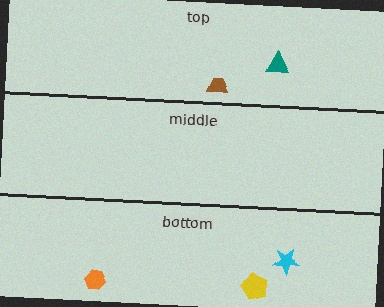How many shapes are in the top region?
2.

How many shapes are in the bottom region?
3.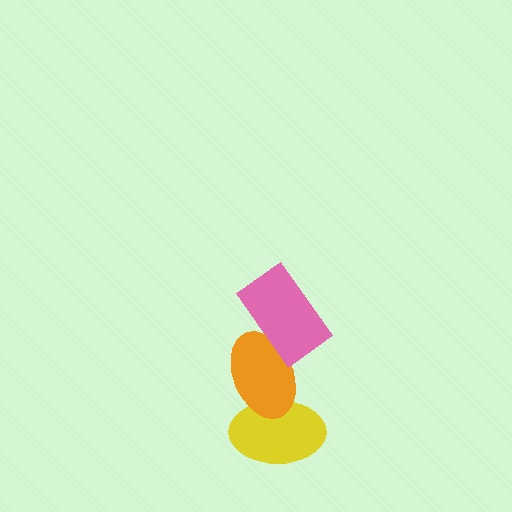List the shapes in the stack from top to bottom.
From top to bottom: the pink rectangle, the orange ellipse, the yellow ellipse.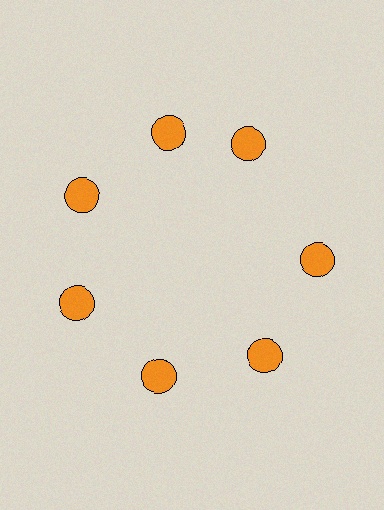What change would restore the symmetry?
The symmetry would be restored by rotating it back into even spacing with its neighbors so that all 7 circles sit at equal angles and equal distance from the center.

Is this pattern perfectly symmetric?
No. The 7 orange circles are arranged in a ring, but one element near the 1 o'clock position is rotated out of alignment along the ring, breaking the 7-fold rotational symmetry.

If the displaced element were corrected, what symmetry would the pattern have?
It would have 7-fold rotational symmetry — the pattern would map onto itself every 51 degrees.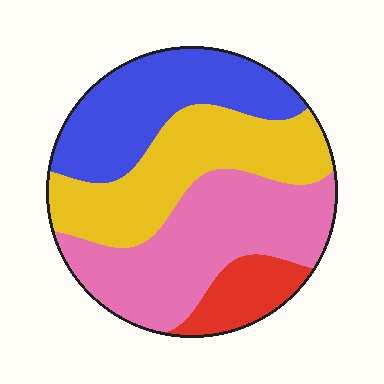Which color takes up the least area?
Red, at roughly 10%.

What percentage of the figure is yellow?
Yellow takes up between a quarter and a half of the figure.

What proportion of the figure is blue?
Blue takes up about one quarter (1/4) of the figure.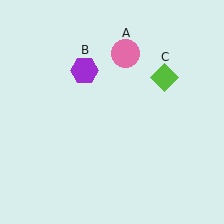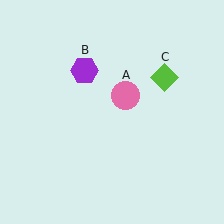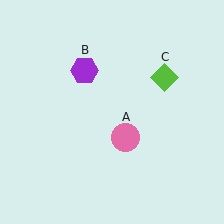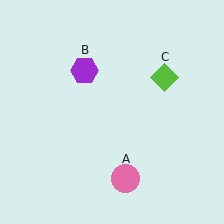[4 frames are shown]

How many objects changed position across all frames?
1 object changed position: pink circle (object A).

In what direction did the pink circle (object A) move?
The pink circle (object A) moved down.